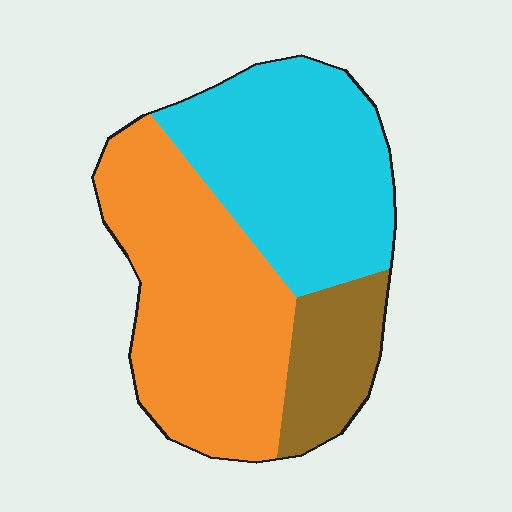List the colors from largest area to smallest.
From largest to smallest: orange, cyan, brown.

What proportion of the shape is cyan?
Cyan takes up about two fifths (2/5) of the shape.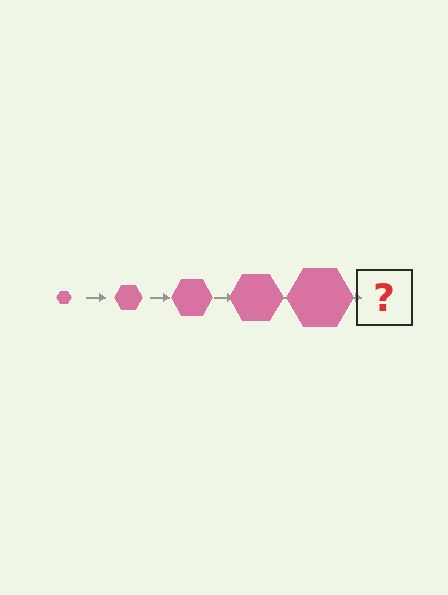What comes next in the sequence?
The next element should be a pink hexagon, larger than the previous one.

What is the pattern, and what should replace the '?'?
The pattern is that the hexagon gets progressively larger each step. The '?' should be a pink hexagon, larger than the previous one.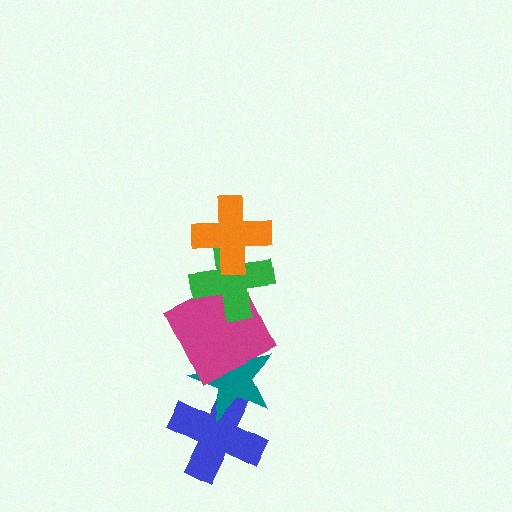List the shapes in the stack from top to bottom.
From top to bottom: the orange cross, the green cross, the magenta square, the teal star, the blue cross.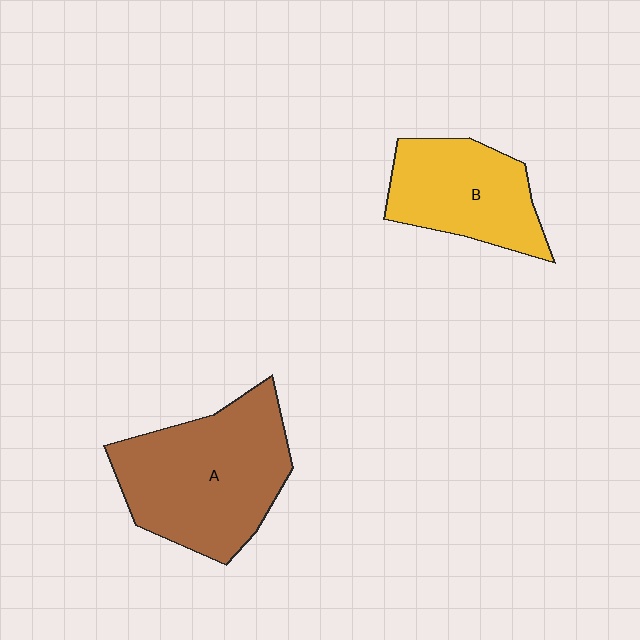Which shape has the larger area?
Shape A (brown).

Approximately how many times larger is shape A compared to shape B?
Approximately 1.5 times.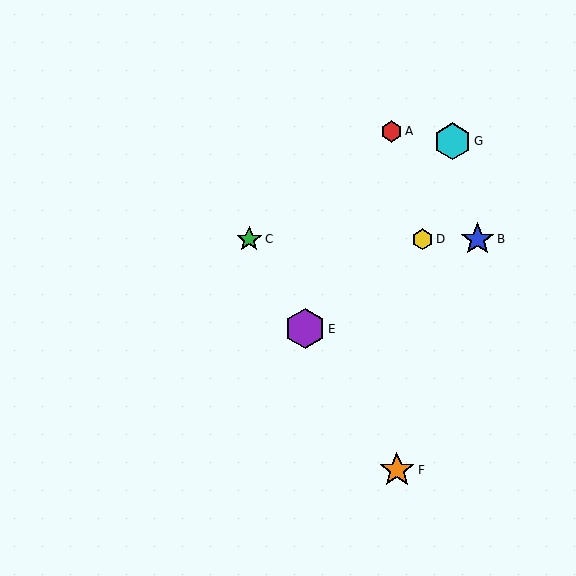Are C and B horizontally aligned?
Yes, both are at y≈239.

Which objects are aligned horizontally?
Objects B, C, D are aligned horizontally.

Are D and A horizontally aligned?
No, D is at y≈239 and A is at y≈131.